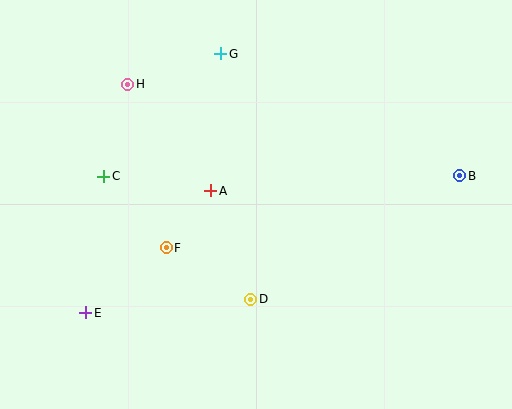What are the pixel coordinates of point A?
Point A is at (211, 191).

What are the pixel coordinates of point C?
Point C is at (104, 176).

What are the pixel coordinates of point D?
Point D is at (250, 299).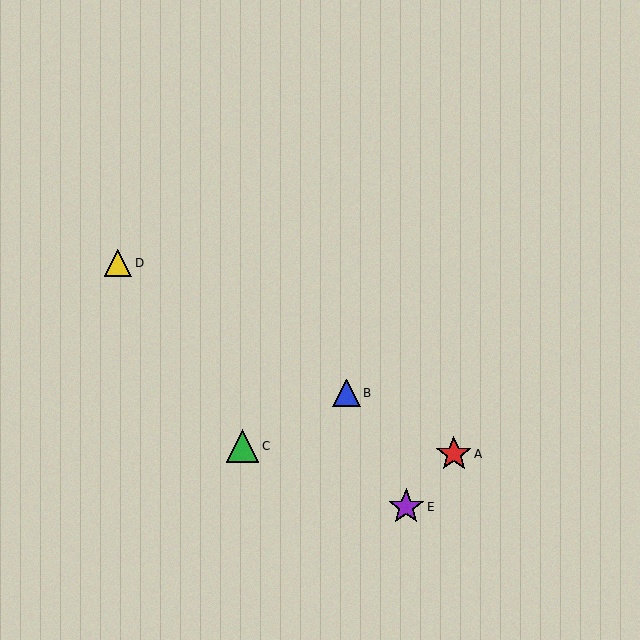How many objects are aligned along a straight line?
3 objects (A, B, D) are aligned along a straight line.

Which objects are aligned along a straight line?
Objects A, B, D are aligned along a straight line.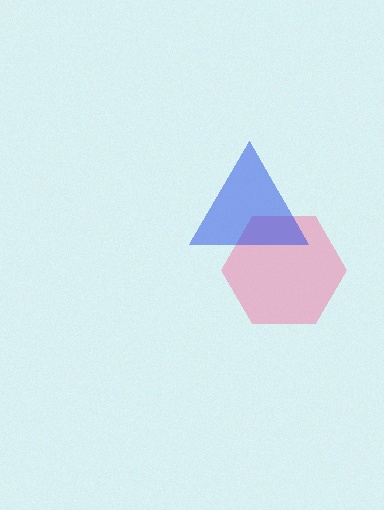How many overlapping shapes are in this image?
There are 2 overlapping shapes in the image.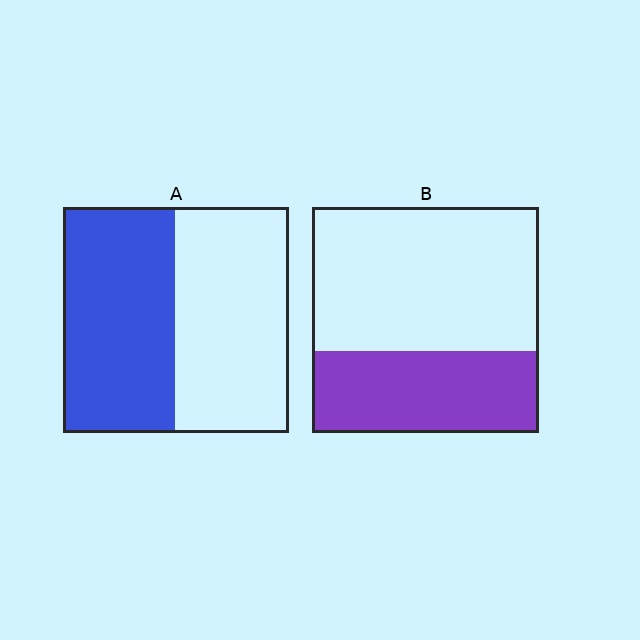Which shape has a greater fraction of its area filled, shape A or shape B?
Shape A.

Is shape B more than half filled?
No.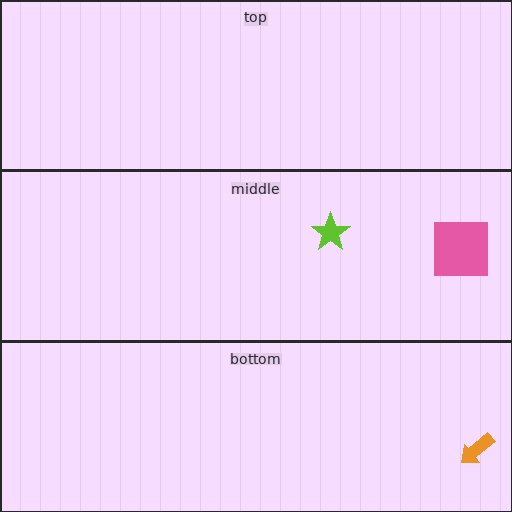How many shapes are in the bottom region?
1.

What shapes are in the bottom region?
The orange arrow.